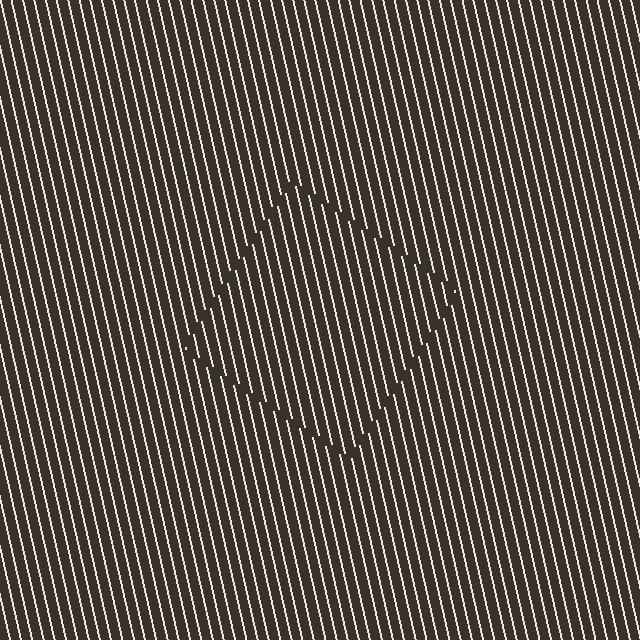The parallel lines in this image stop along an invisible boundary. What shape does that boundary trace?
An illusory square. The interior of the shape contains the same grating, shifted by half a period — the contour is defined by the phase discontinuity where line-ends from the inner and outer gratings abut.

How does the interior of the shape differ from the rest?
The interior of the shape contains the same grating, shifted by half a period — the contour is defined by the phase discontinuity where line-ends from the inner and outer gratings abut.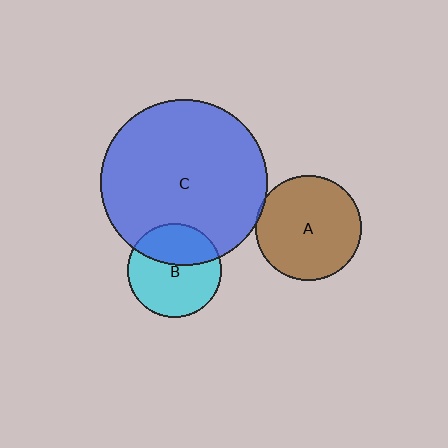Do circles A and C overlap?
Yes.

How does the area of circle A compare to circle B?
Approximately 1.3 times.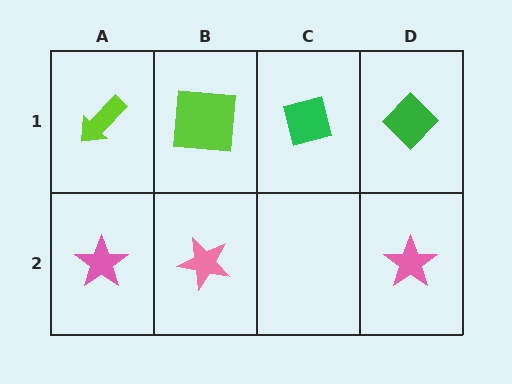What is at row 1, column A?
A lime arrow.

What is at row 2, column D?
A pink star.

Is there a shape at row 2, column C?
No, that cell is empty.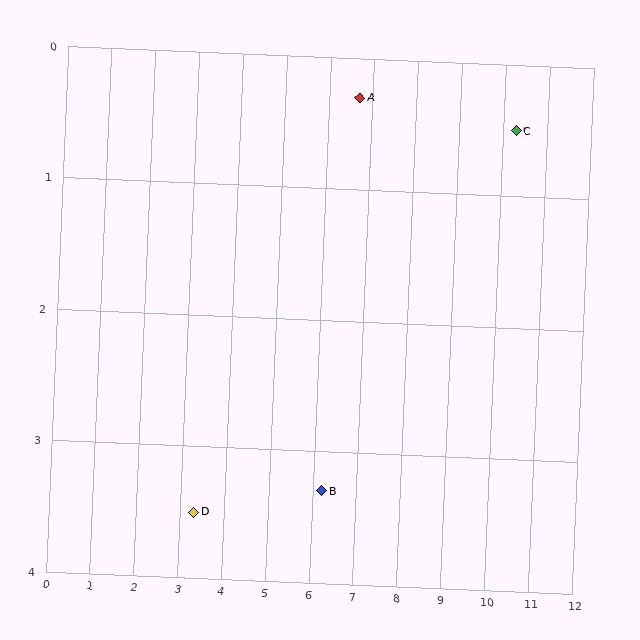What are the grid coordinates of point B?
Point B is at approximately (6.2, 3.3).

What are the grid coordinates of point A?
Point A is at approximately (6.7, 0.3).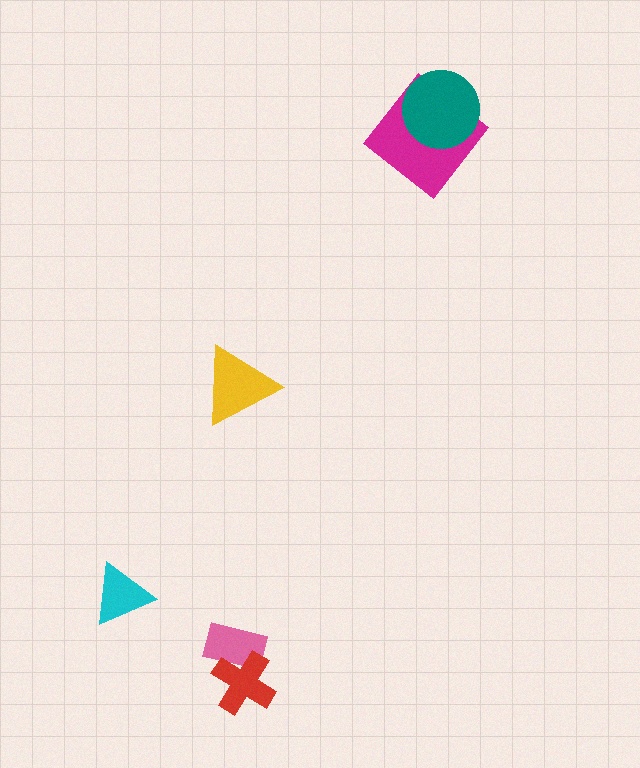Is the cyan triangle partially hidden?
No, no other shape covers it.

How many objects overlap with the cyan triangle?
0 objects overlap with the cyan triangle.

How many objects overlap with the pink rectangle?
1 object overlaps with the pink rectangle.